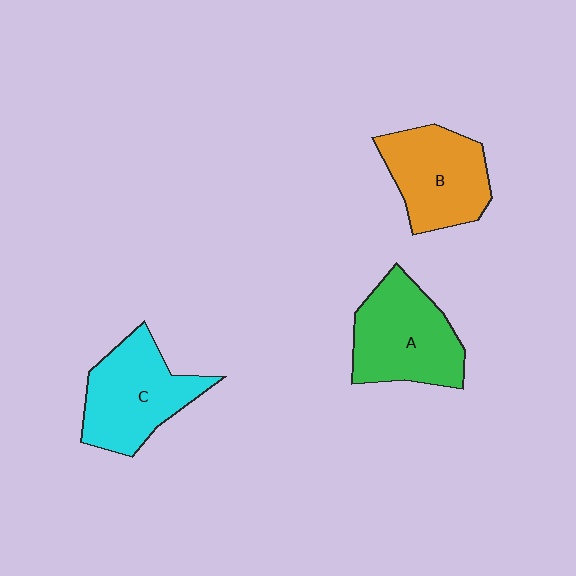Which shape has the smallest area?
Shape B (orange).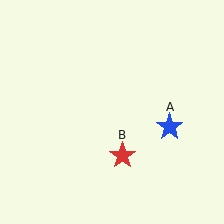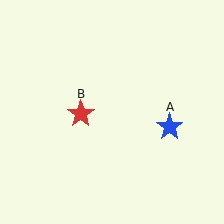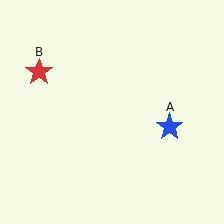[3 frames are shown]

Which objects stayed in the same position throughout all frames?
Blue star (object A) remained stationary.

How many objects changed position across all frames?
1 object changed position: red star (object B).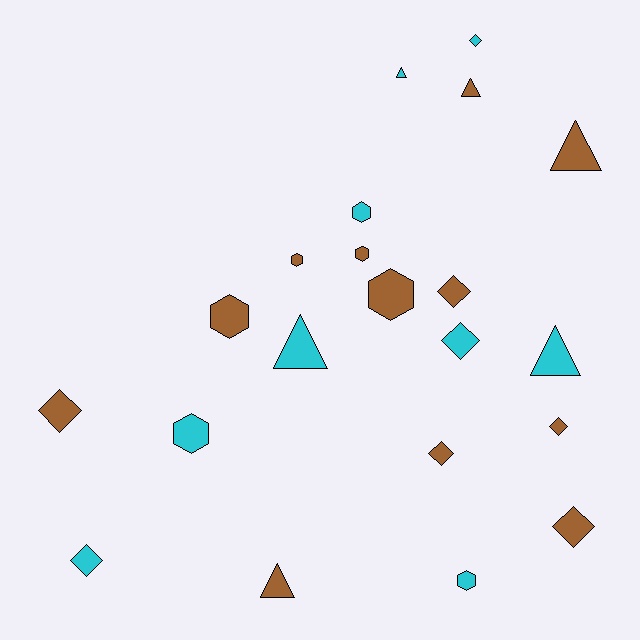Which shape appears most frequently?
Diamond, with 8 objects.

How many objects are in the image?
There are 21 objects.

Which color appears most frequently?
Brown, with 12 objects.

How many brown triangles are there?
There are 3 brown triangles.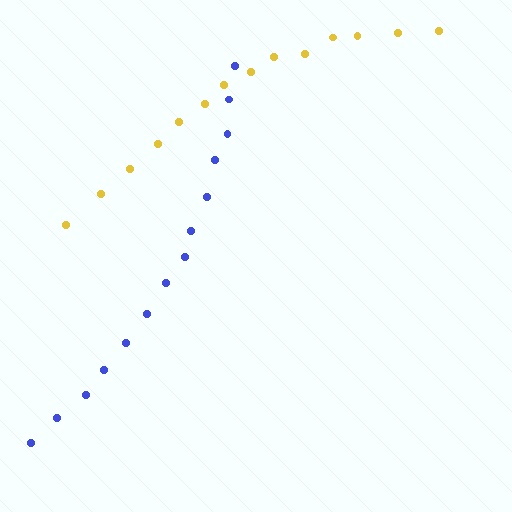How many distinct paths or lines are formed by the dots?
There are 2 distinct paths.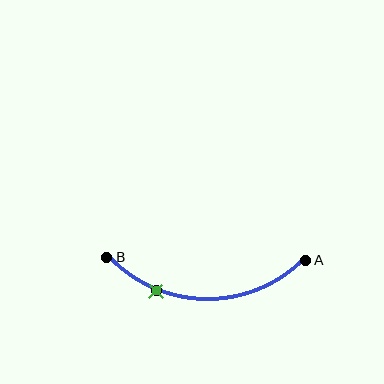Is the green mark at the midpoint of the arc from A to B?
No. The green mark lies on the arc but is closer to endpoint B. The arc midpoint would be at the point on the curve equidistant along the arc from both A and B.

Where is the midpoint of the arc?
The arc midpoint is the point on the curve farthest from the straight line joining A and B. It sits below that line.